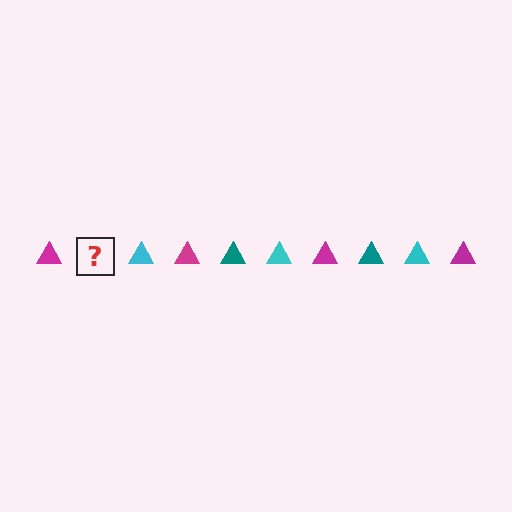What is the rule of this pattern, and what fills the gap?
The rule is that the pattern cycles through magenta, teal, cyan triangles. The gap should be filled with a teal triangle.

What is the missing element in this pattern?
The missing element is a teal triangle.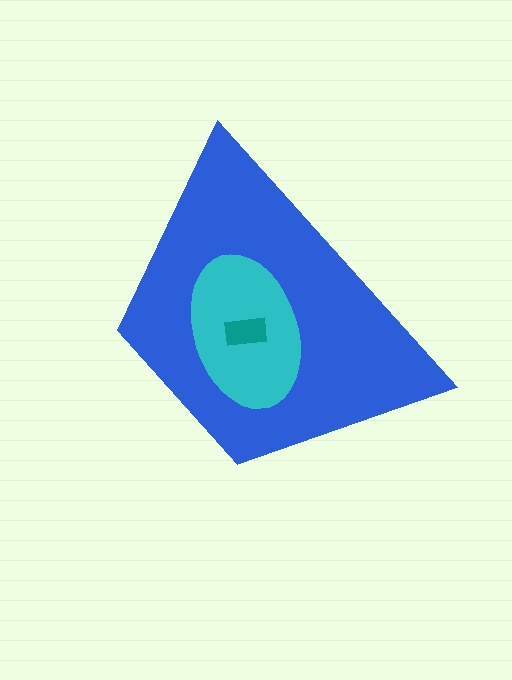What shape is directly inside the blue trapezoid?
The cyan ellipse.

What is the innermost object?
The teal rectangle.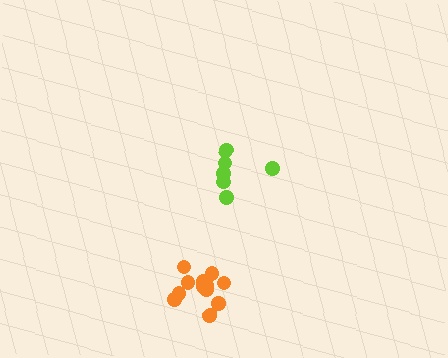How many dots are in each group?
Group 1: 12 dots, Group 2: 6 dots (18 total).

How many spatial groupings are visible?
There are 2 spatial groupings.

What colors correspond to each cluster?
The clusters are colored: orange, lime.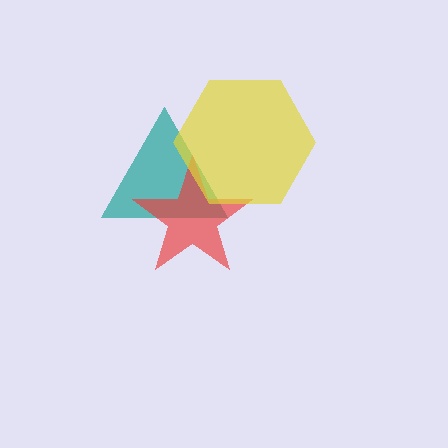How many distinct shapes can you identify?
There are 3 distinct shapes: a teal triangle, a red star, a yellow hexagon.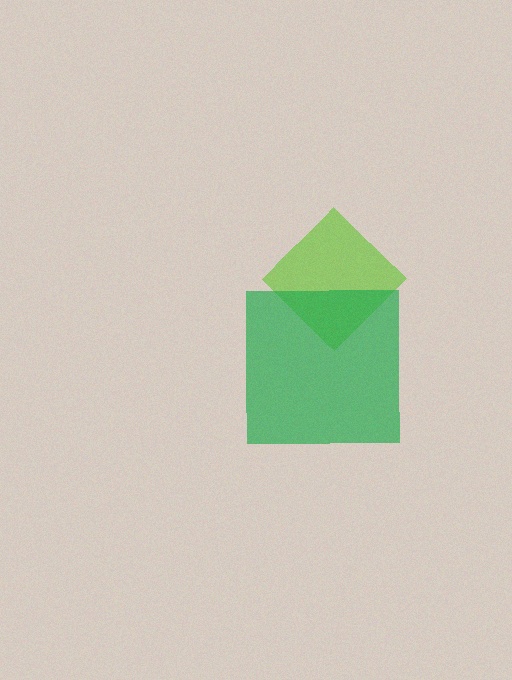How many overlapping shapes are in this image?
There are 2 overlapping shapes in the image.